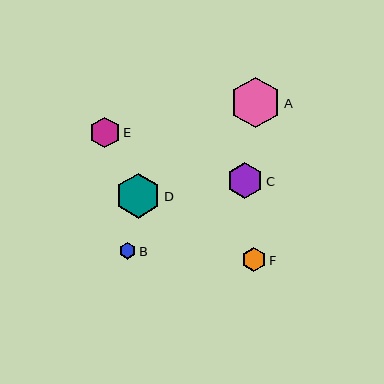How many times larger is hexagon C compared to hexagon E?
Hexagon C is approximately 1.2 times the size of hexagon E.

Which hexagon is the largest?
Hexagon A is the largest with a size of approximately 51 pixels.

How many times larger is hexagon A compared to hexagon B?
Hexagon A is approximately 3.1 times the size of hexagon B.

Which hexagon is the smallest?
Hexagon B is the smallest with a size of approximately 16 pixels.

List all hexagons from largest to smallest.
From largest to smallest: A, D, C, E, F, B.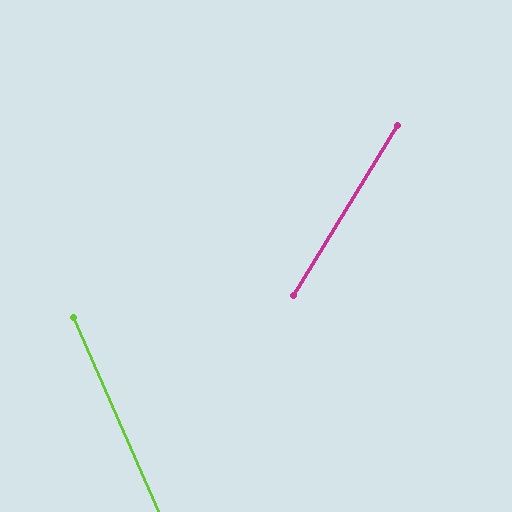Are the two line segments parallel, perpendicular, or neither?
Neither parallel nor perpendicular — they differ by about 55°.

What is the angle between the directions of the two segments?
Approximately 55 degrees.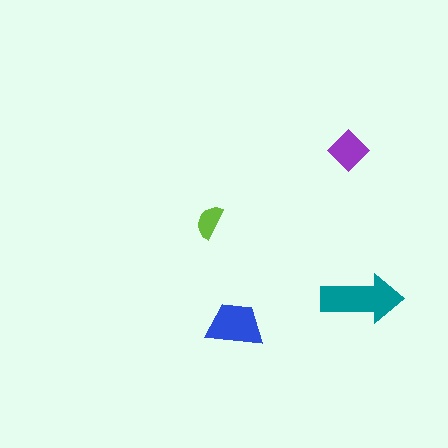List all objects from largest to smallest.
The teal arrow, the blue trapezoid, the purple diamond, the lime semicircle.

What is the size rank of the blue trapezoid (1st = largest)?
2nd.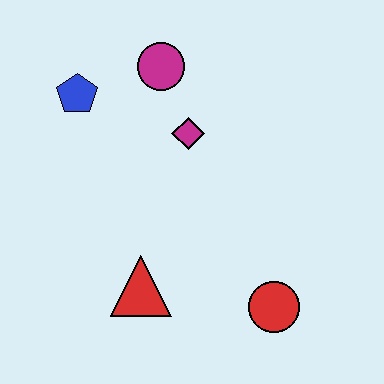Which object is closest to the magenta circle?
The magenta diamond is closest to the magenta circle.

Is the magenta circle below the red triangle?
No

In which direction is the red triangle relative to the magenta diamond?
The red triangle is below the magenta diamond.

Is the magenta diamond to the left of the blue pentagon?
No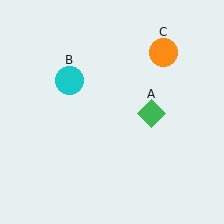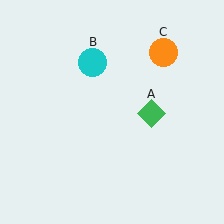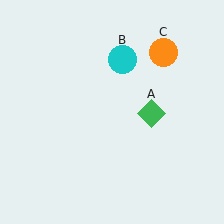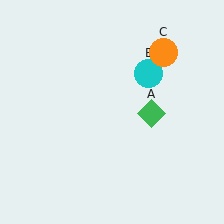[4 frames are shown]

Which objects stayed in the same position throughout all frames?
Green diamond (object A) and orange circle (object C) remained stationary.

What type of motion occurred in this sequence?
The cyan circle (object B) rotated clockwise around the center of the scene.